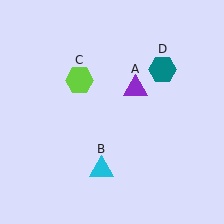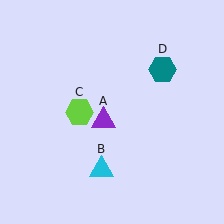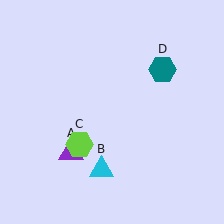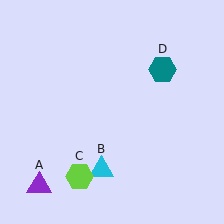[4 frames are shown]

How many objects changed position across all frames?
2 objects changed position: purple triangle (object A), lime hexagon (object C).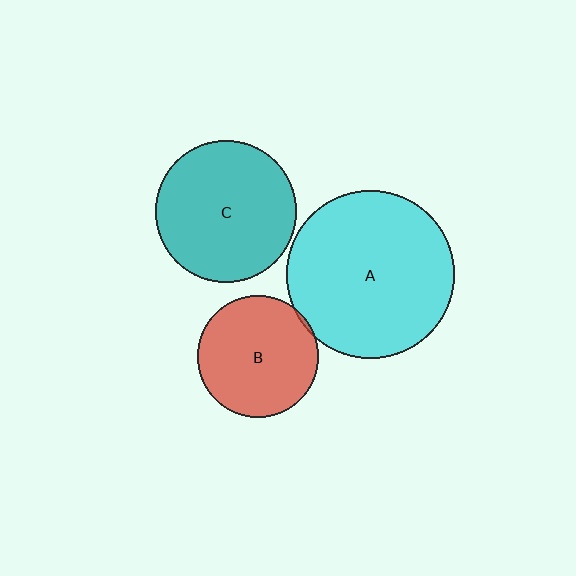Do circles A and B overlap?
Yes.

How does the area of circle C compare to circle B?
Approximately 1.4 times.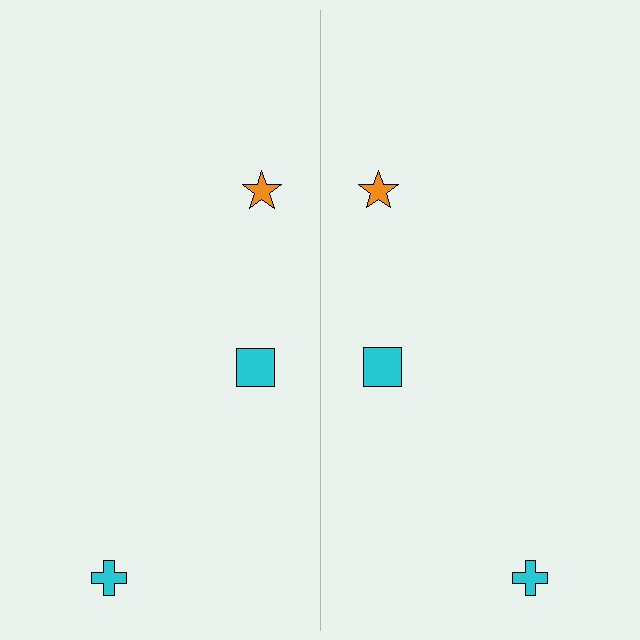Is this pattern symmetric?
Yes, this pattern has bilateral (reflection) symmetry.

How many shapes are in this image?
There are 6 shapes in this image.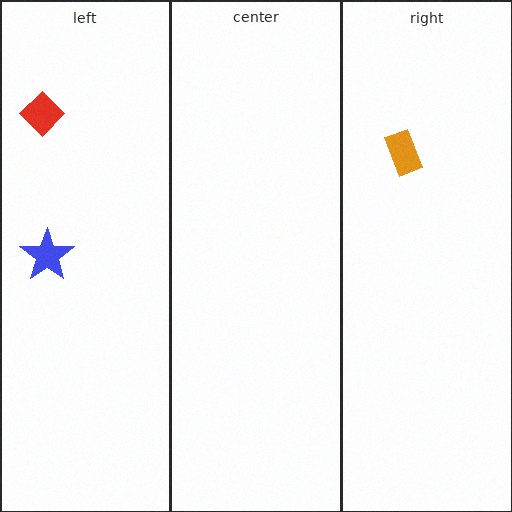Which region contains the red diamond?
The left region.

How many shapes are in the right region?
1.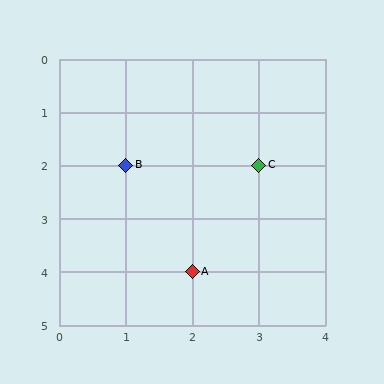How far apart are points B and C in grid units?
Points B and C are 2 columns apart.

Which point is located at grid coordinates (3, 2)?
Point C is at (3, 2).